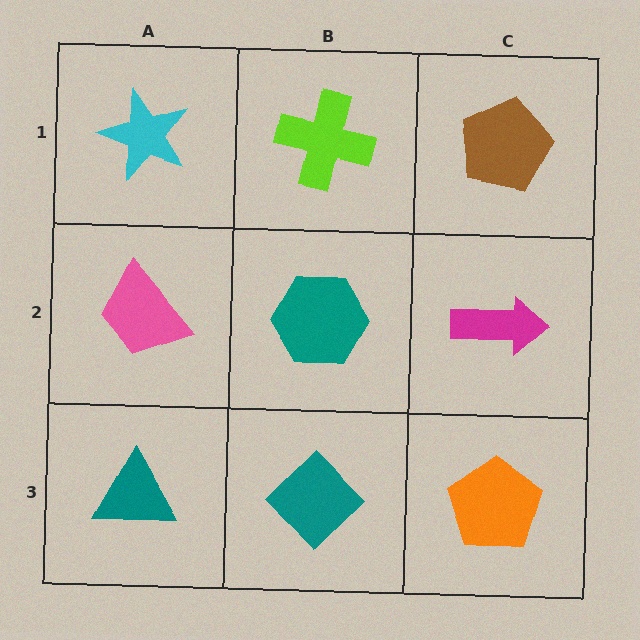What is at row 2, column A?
A pink trapezoid.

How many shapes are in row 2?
3 shapes.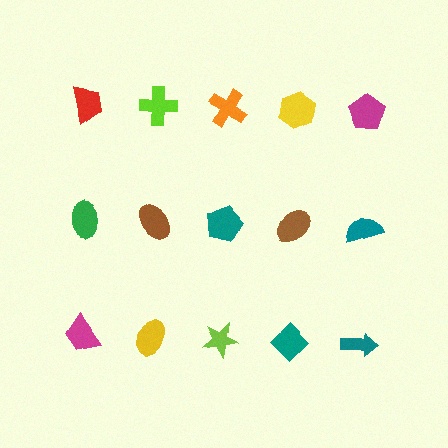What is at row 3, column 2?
A yellow ellipse.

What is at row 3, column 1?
A magenta trapezoid.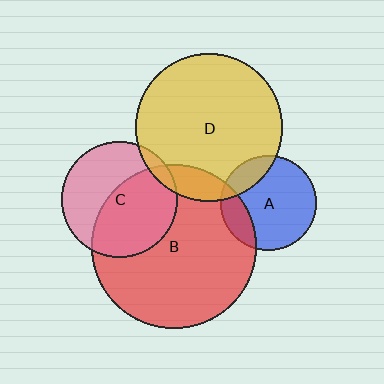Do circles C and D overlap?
Yes.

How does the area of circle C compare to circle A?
Approximately 1.5 times.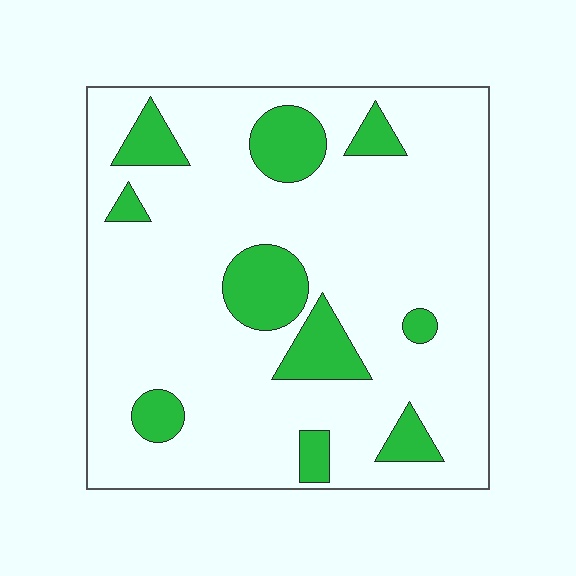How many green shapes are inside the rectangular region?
10.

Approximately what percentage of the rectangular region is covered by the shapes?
Approximately 15%.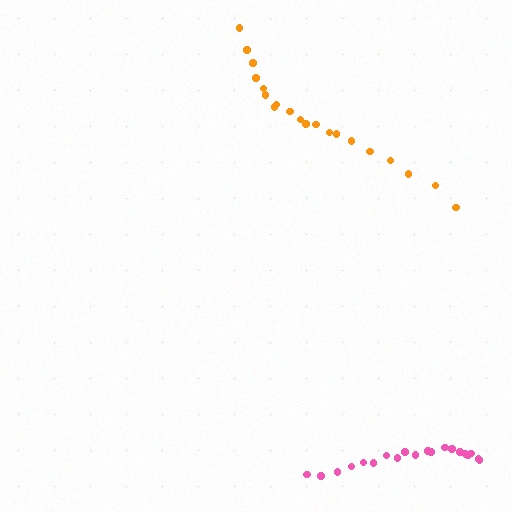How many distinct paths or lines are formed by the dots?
There are 2 distinct paths.